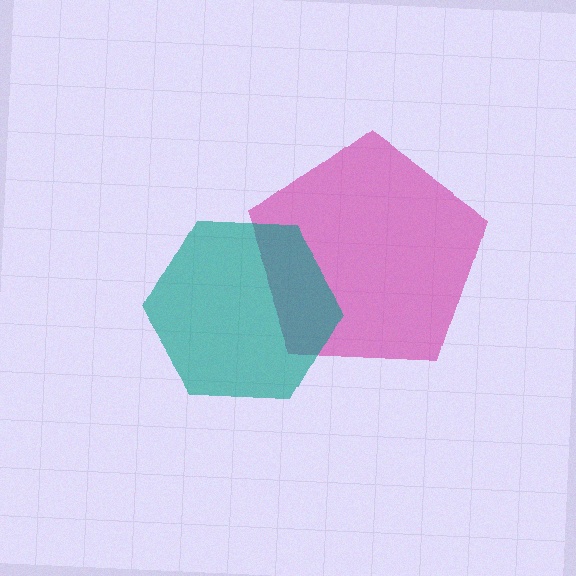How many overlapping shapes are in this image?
There are 2 overlapping shapes in the image.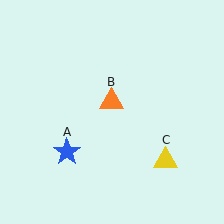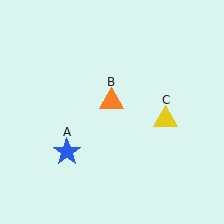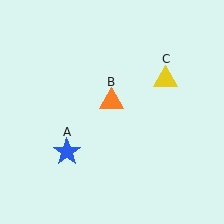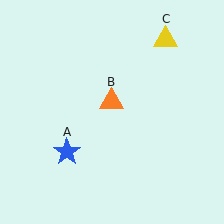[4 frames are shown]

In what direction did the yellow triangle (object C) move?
The yellow triangle (object C) moved up.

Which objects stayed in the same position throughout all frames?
Blue star (object A) and orange triangle (object B) remained stationary.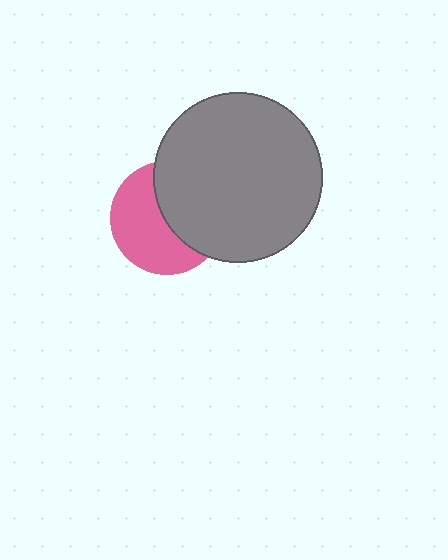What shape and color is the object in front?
The object in front is a gray circle.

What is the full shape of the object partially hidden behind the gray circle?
The partially hidden object is a pink circle.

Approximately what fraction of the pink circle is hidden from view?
Roughly 46% of the pink circle is hidden behind the gray circle.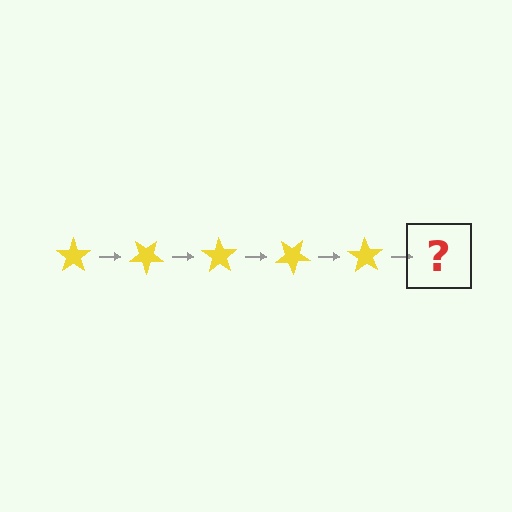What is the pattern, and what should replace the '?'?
The pattern is that the star rotates 35 degrees each step. The '?' should be a yellow star rotated 175 degrees.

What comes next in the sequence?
The next element should be a yellow star rotated 175 degrees.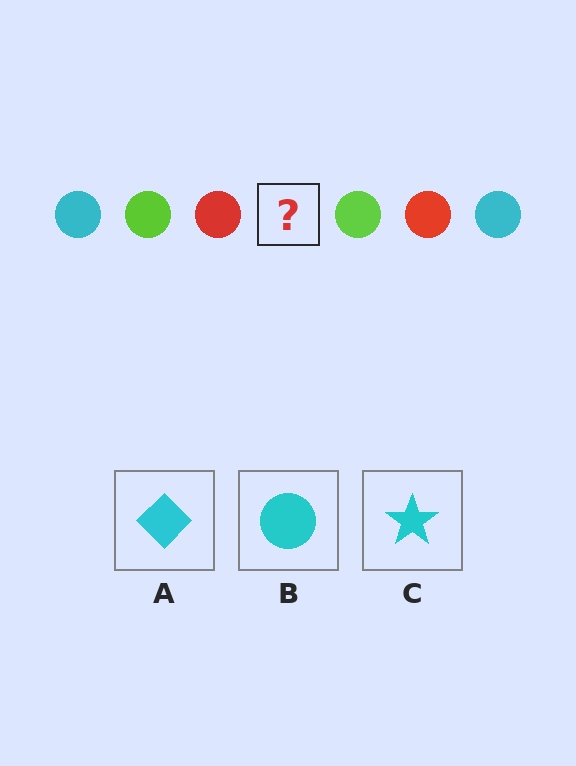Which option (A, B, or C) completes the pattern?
B.